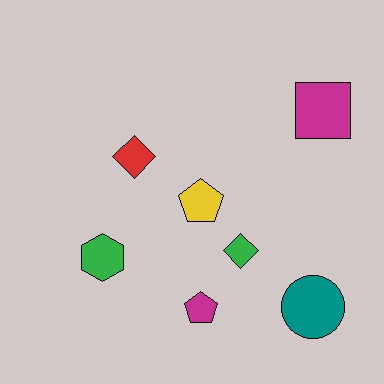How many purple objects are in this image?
There are no purple objects.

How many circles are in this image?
There is 1 circle.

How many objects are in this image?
There are 7 objects.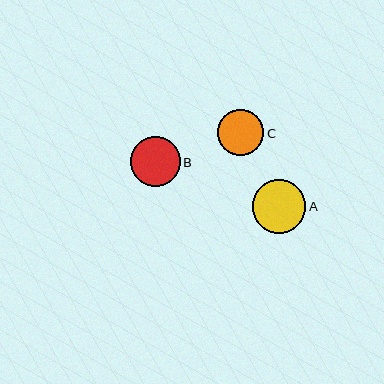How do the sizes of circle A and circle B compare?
Circle A and circle B are approximately the same size.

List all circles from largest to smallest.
From largest to smallest: A, B, C.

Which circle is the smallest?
Circle C is the smallest with a size of approximately 46 pixels.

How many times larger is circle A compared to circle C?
Circle A is approximately 1.2 times the size of circle C.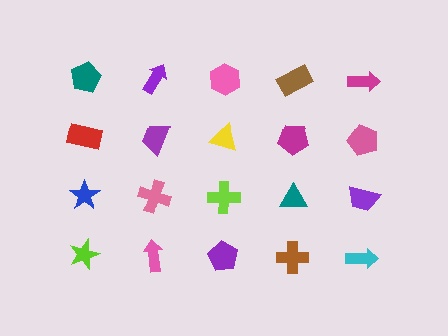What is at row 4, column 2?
A pink arrow.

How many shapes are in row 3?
5 shapes.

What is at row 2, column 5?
A pink pentagon.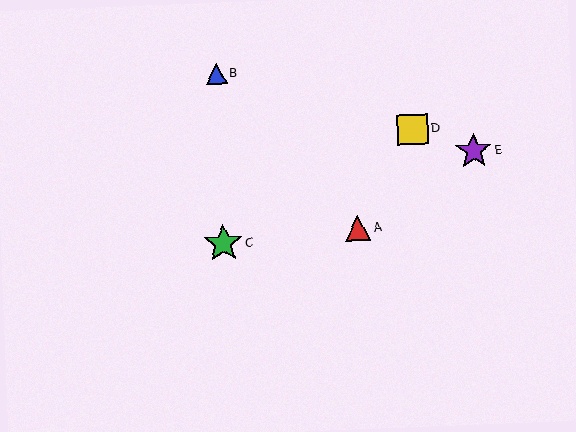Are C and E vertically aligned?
No, C is at x≈223 and E is at x≈474.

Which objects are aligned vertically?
Objects B, C are aligned vertically.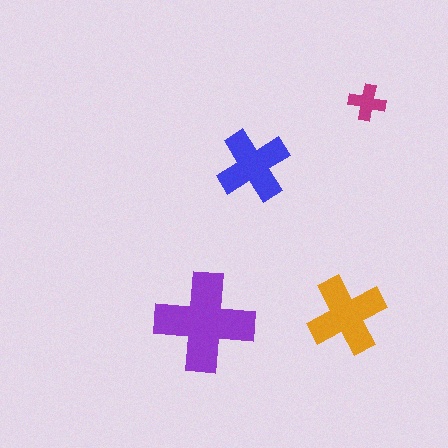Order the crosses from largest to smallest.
the purple one, the orange one, the blue one, the magenta one.